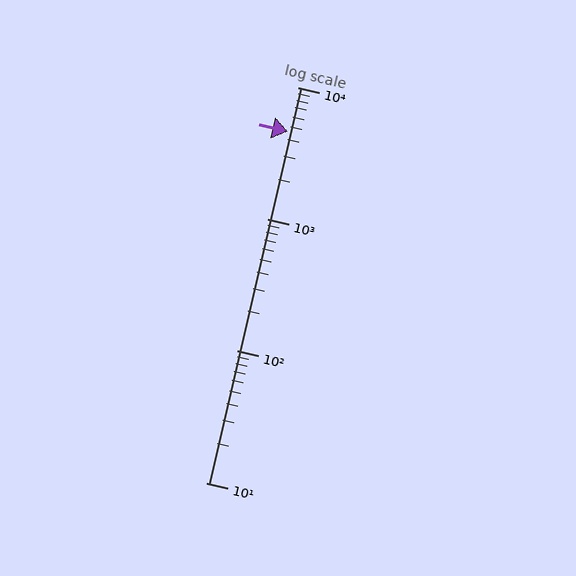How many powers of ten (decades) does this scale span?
The scale spans 3 decades, from 10 to 10000.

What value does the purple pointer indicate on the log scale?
The pointer indicates approximately 4600.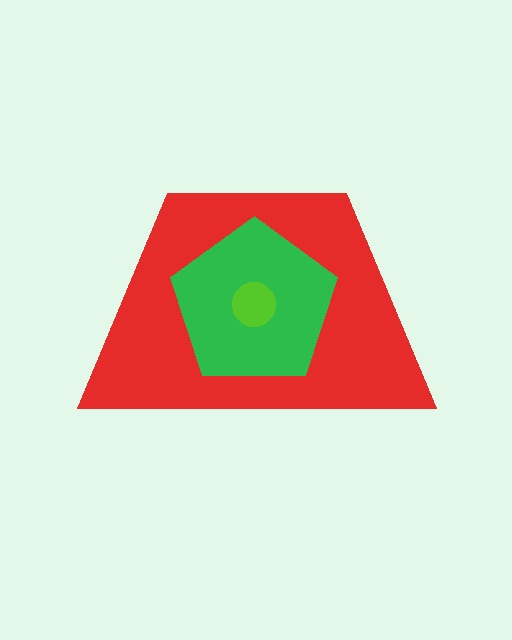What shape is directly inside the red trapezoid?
The green pentagon.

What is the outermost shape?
The red trapezoid.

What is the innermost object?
The lime circle.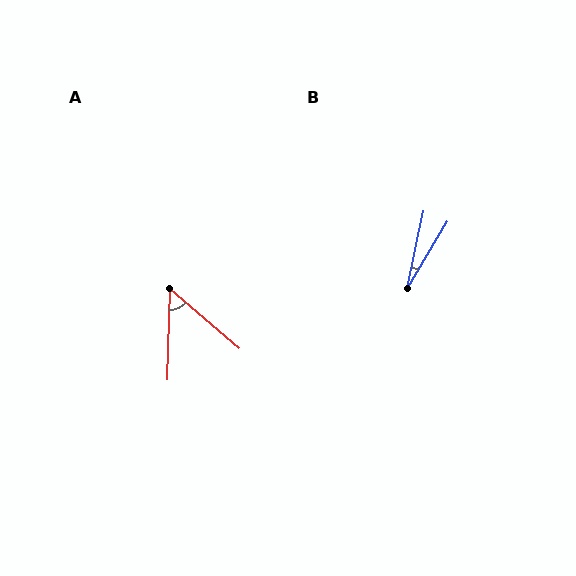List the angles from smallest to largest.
B (19°), A (51°).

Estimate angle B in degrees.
Approximately 19 degrees.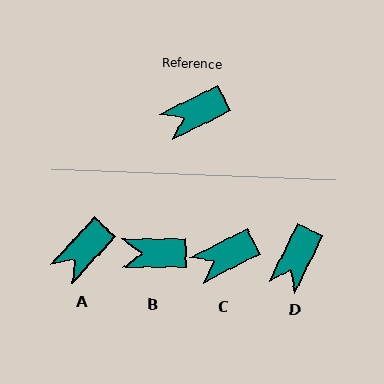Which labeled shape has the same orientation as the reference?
C.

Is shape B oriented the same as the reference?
No, it is off by about 25 degrees.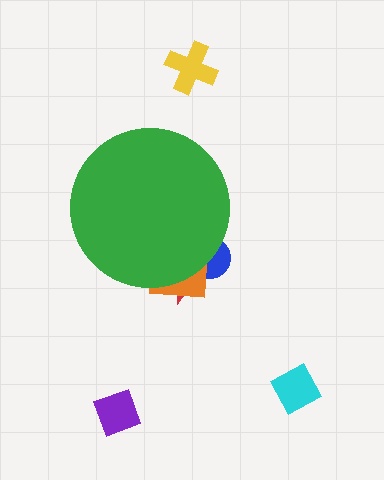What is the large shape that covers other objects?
A green circle.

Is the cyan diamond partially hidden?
No, the cyan diamond is fully visible.